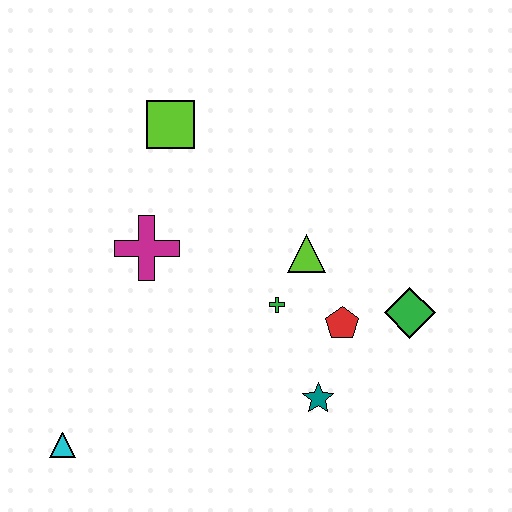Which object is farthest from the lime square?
The cyan triangle is farthest from the lime square.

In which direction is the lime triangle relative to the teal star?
The lime triangle is above the teal star.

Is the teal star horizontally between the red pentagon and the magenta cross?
Yes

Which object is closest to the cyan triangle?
The magenta cross is closest to the cyan triangle.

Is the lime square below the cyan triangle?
No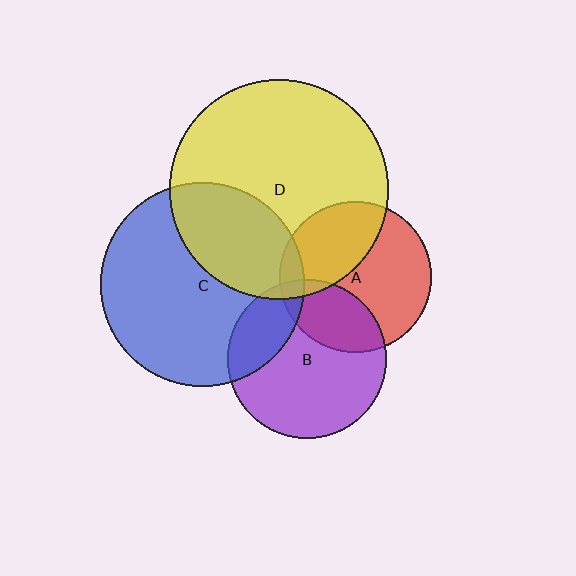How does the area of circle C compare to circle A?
Approximately 1.8 times.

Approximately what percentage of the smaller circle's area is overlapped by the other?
Approximately 25%.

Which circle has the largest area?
Circle D (yellow).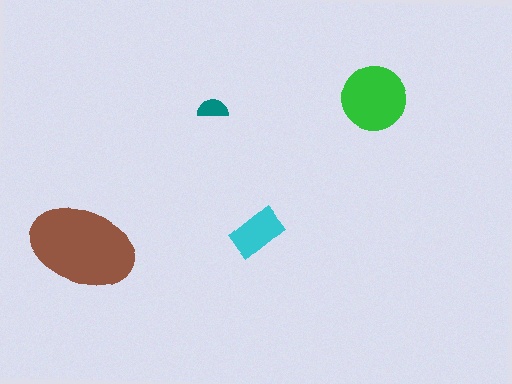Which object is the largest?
The brown ellipse.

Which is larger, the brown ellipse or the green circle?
The brown ellipse.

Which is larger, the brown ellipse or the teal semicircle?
The brown ellipse.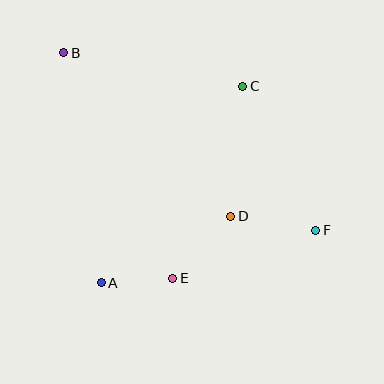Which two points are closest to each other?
Points A and E are closest to each other.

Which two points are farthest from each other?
Points B and F are farthest from each other.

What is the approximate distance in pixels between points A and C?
The distance between A and C is approximately 242 pixels.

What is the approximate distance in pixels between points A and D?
The distance between A and D is approximately 146 pixels.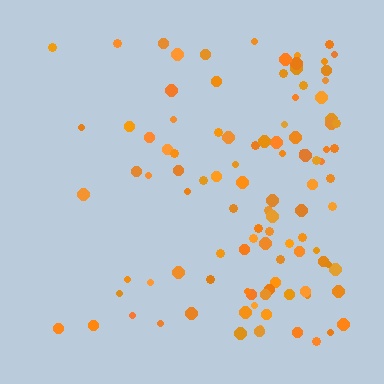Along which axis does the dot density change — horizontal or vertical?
Horizontal.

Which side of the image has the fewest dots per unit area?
The left.